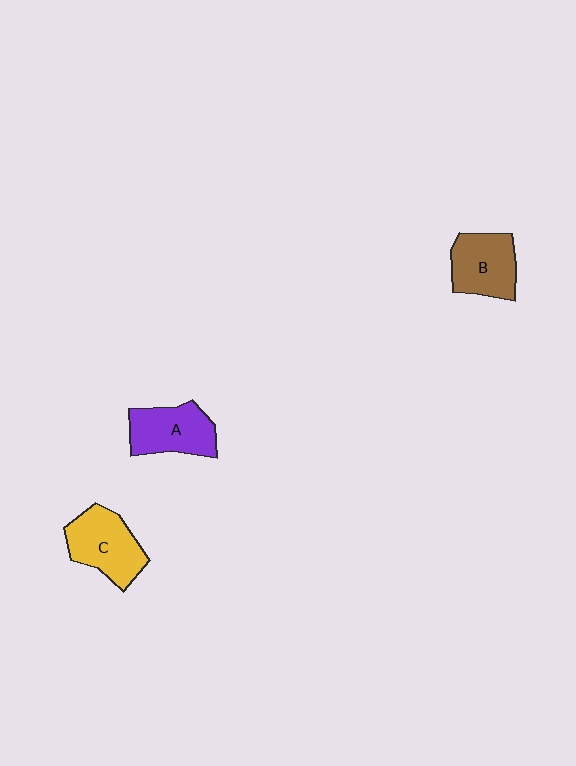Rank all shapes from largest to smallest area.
From largest to smallest: C (yellow), A (purple), B (brown).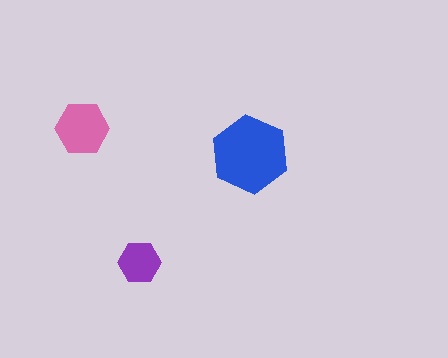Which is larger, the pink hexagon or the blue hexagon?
The blue one.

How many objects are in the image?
There are 3 objects in the image.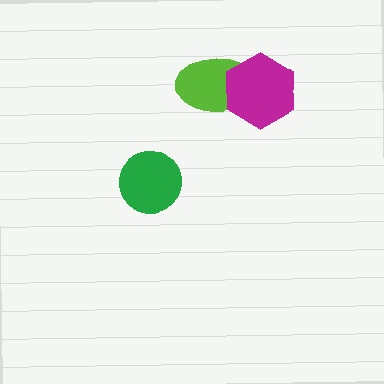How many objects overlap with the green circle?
0 objects overlap with the green circle.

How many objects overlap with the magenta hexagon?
1 object overlaps with the magenta hexagon.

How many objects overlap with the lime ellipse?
1 object overlaps with the lime ellipse.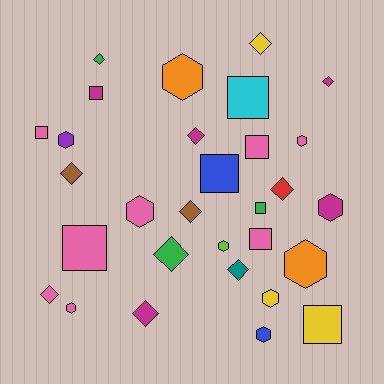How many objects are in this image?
There are 30 objects.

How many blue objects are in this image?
There are 2 blue objects.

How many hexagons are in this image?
There are 10 hexagons.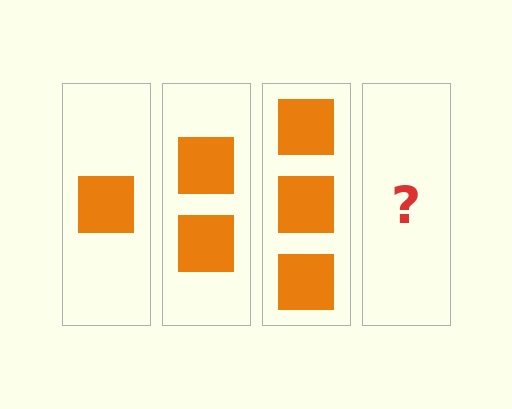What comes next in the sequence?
The next element should be 4 squares.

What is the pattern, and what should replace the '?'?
The pattern is that each step adds one more square. The '?' should be 4 squares.